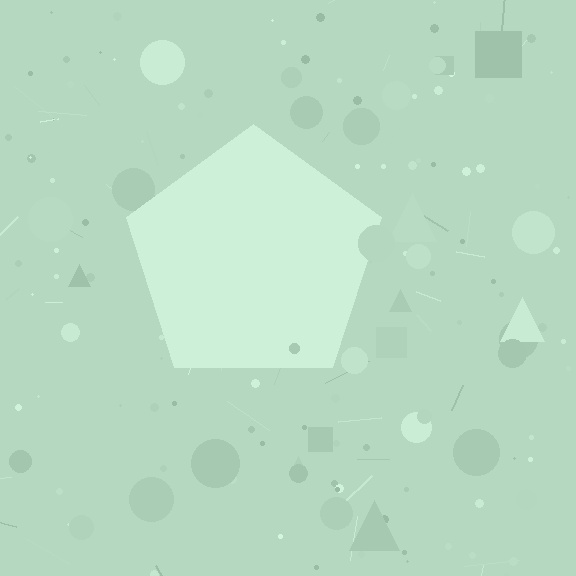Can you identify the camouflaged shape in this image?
The camouflaged shape is a pentagon.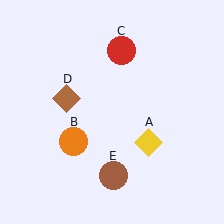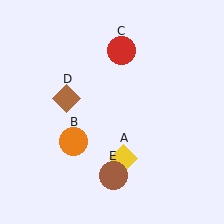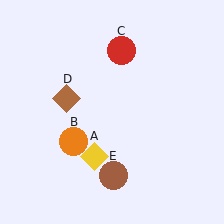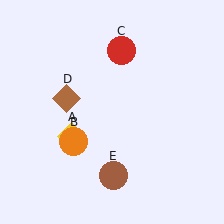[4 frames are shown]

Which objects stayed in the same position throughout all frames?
Orange circle (object B) and red circle (object C) and brown diamond (object D) and brown circle (object E) remained stationary.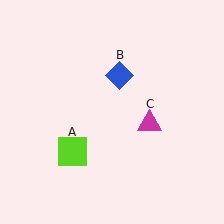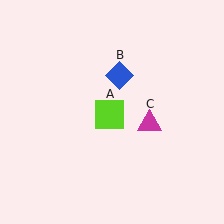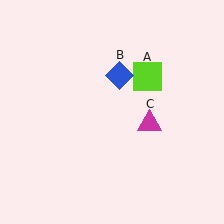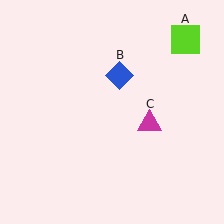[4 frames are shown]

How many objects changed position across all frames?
1 object changed position: lime square (object A).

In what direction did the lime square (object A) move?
The lime square (object A) moved up and to the right.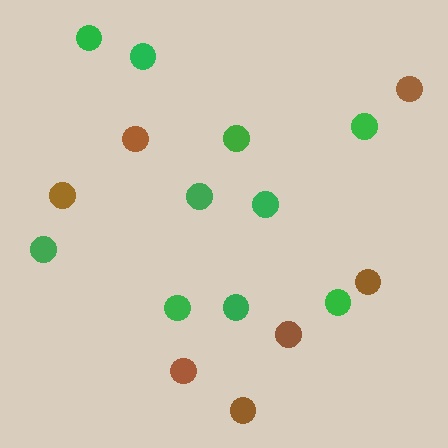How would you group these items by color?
There are 2 groups: one group of green circles (10) and one group of brown circles (7).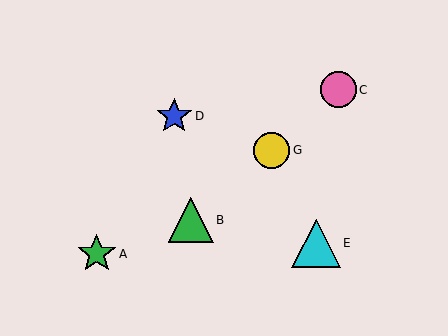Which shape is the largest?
The cyan triangle (labeled E) is the largest.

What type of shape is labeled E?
Shape E is a cyan triangle.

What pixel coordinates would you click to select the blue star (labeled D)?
Click at (174, 116) to select the blue star D.